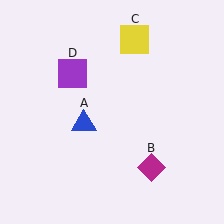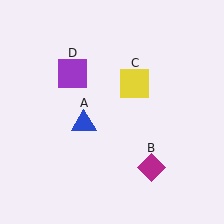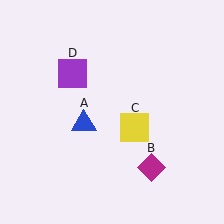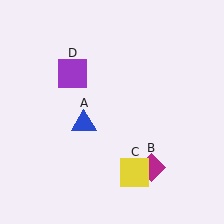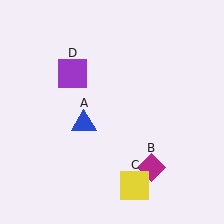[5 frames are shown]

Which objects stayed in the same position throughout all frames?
Blue triangle (object A) and magenta diamond (object B) and purple square (object D) remained stationary.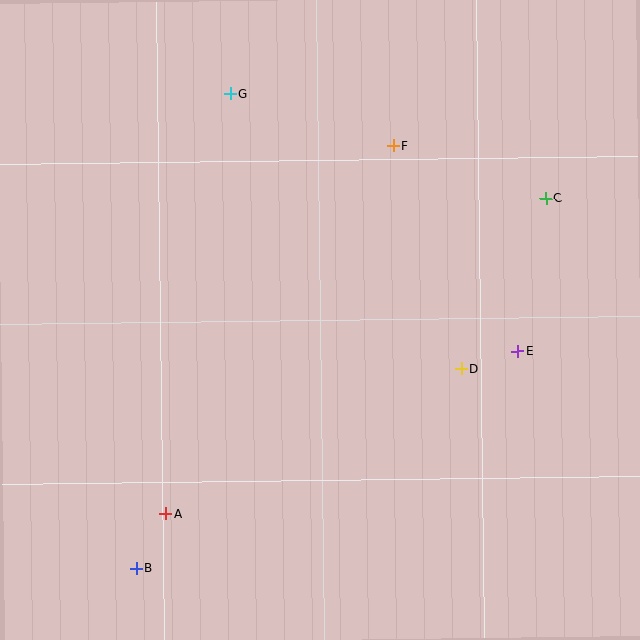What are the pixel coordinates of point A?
Point A is at (166, 514).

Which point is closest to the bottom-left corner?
Point B is closest to the bottom-left corner.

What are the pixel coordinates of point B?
Point B is at (136, 569).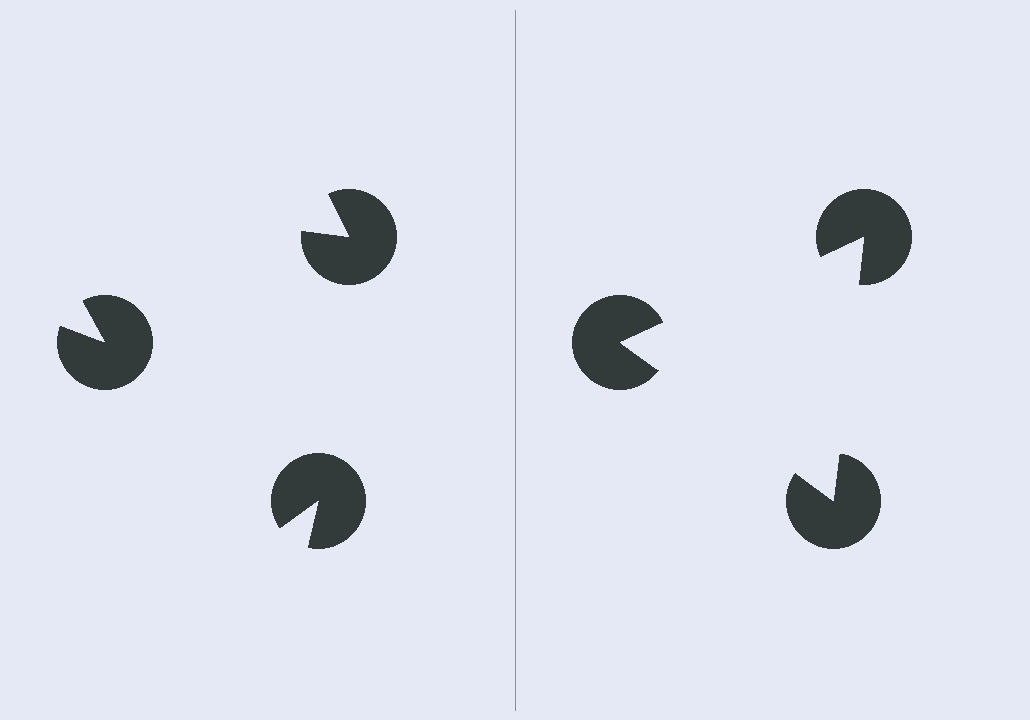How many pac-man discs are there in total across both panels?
6 — 3 on each side.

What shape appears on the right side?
An illusory triangle.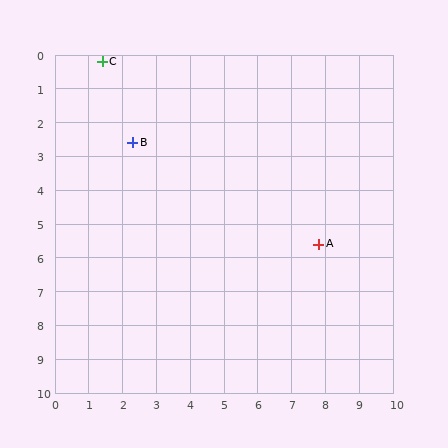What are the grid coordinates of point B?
Point B is at approximately (2.3, 2.6).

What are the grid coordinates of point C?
Point C is at approximately (1.4, 0.2).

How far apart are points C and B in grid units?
Points C and B are about 2.6 grid units apart.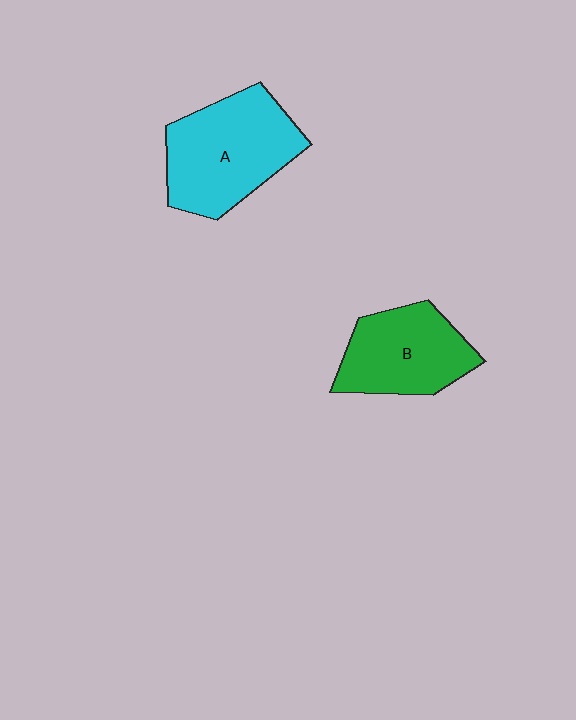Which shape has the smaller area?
Shape B (green).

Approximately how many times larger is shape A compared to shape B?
Approximately 1.3 times.